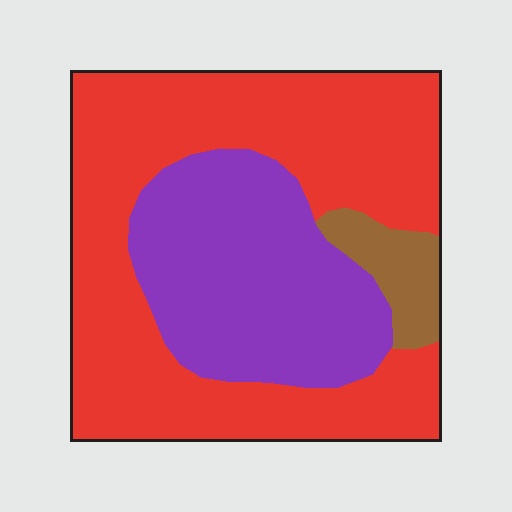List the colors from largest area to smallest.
From largest to smallest: red, purple, brown.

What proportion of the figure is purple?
Purple covers 33% of the figure.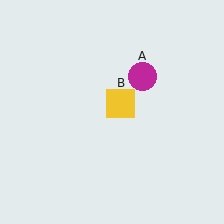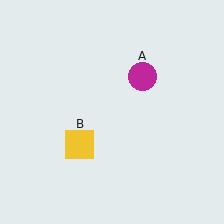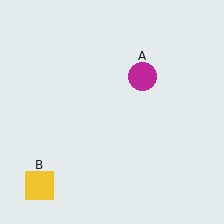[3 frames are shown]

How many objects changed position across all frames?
1 object changed position: yellow square (object B).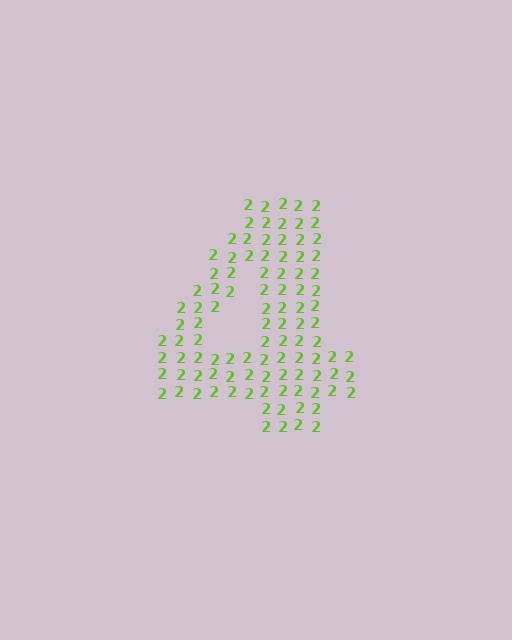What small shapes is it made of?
It is made of small digit 2's.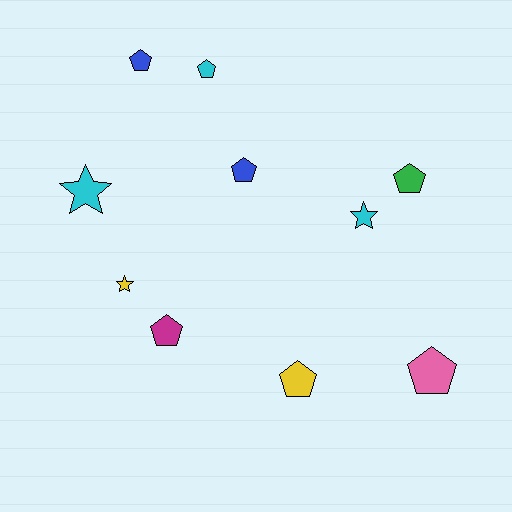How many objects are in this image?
There are 10 objects.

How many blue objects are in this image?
There are 2 blue objects.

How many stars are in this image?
There are 3 stars.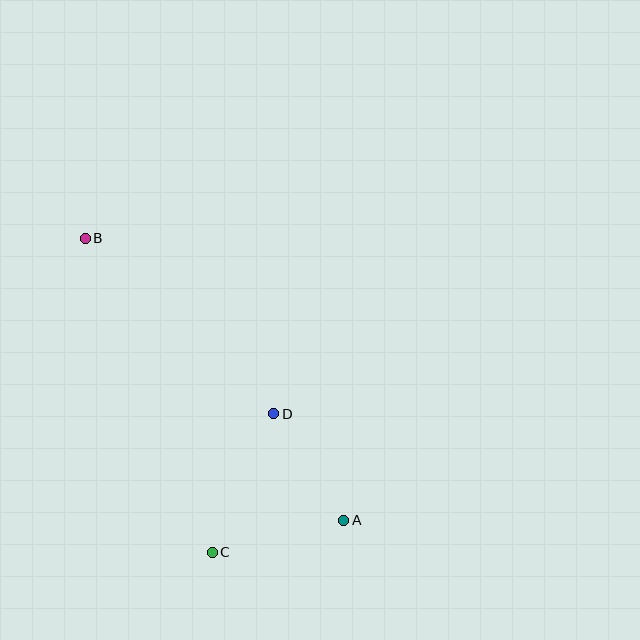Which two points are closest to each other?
Points A and D are closest to each other.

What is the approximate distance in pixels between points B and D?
The distance between B and D is approximately 258 pixels.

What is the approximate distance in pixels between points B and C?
The distance between B and C is approximately 339 pixels.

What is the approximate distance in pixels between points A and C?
The distance between A and C is approximately 135 pixels.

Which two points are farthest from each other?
Points A and B are farthest from each other.